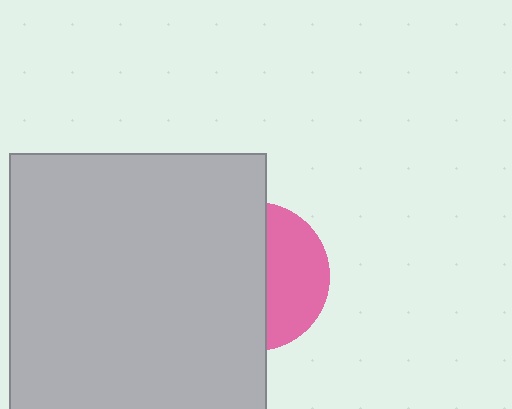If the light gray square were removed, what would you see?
You would see the complete pink circle.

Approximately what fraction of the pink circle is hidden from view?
Roughly 60% of the pink circle is hidden behind the light gray square.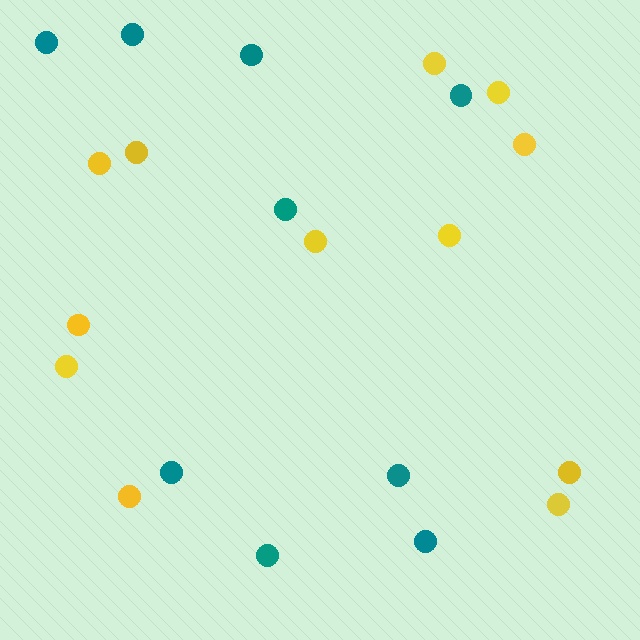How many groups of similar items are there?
There are 2 groups: one group of yellow circles (12) and one group of teal circles (9).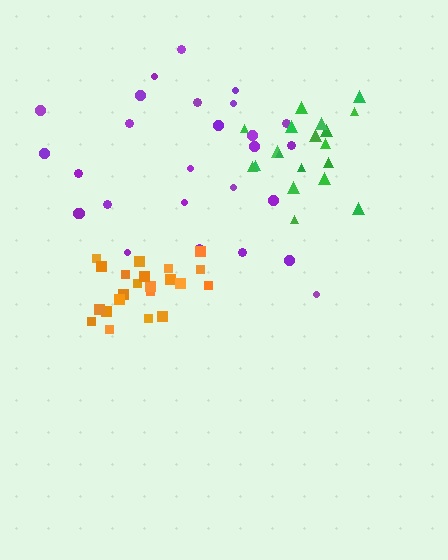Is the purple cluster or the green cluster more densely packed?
Green.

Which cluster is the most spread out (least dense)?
Purple.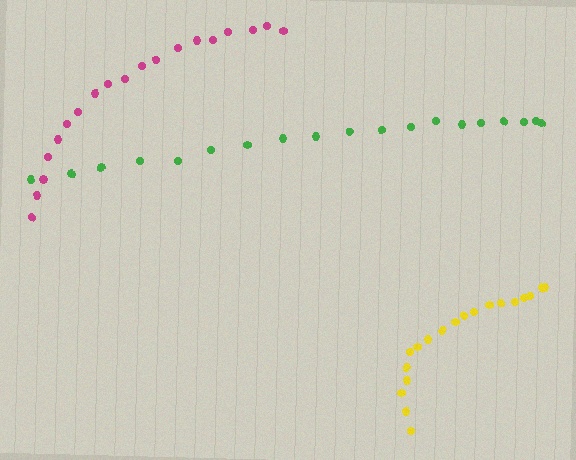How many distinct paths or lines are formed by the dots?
There are 3 distinct paths.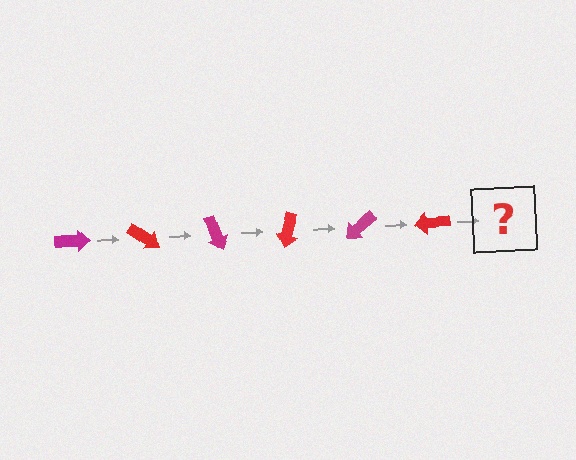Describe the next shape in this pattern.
It should be a magenta arrow, rotated 210 degrees from the start.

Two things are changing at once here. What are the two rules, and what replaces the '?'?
The two rules are that it rotates 35 degrees each step and the color cycles through magenta and red. The '?' should be a magenta arrow, rotated 210 degrees from the start.